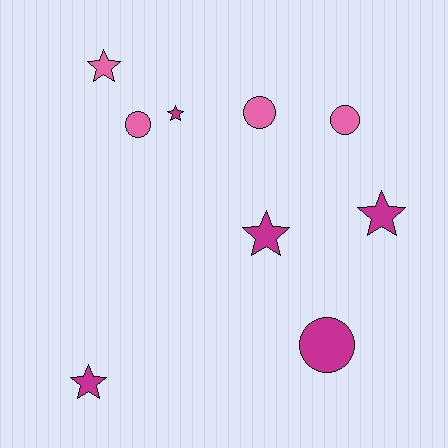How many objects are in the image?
There are 9 objects.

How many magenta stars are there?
There are 4 magenta stars.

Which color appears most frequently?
Magenta, with 5 objects.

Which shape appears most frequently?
Star, with 5 objects.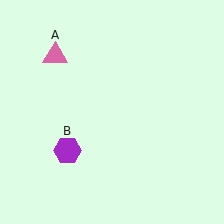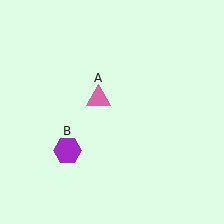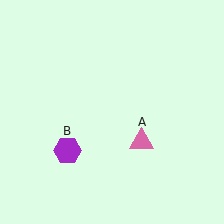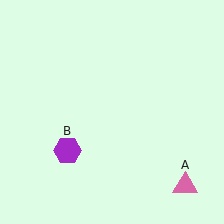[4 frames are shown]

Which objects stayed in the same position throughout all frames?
Purple hexagon (object B) remained stationary.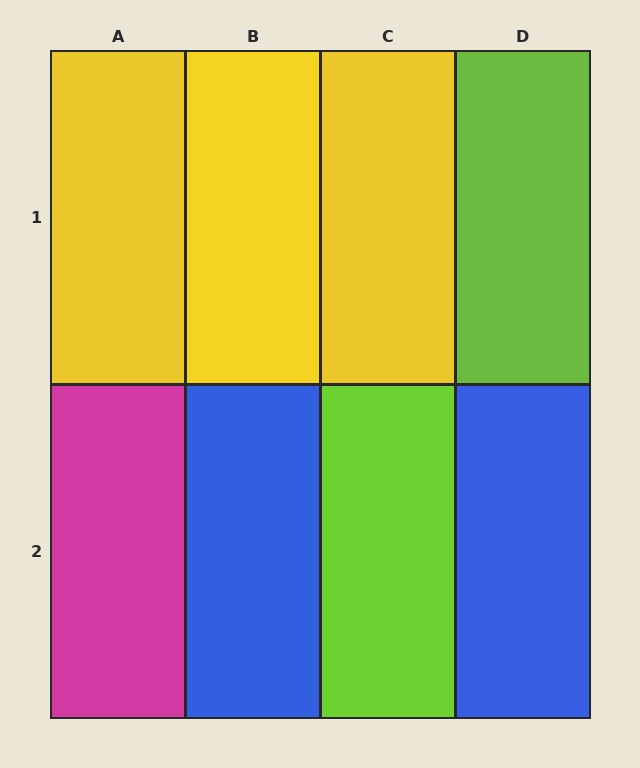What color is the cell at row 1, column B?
Yellow.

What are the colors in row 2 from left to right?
Magenta, blue, lime, blue.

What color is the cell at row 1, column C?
Yellow.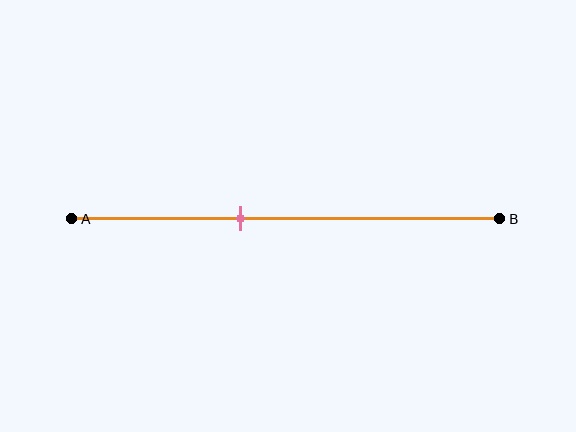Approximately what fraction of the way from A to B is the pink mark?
The pink mark is approximately 40% of the way from A to B.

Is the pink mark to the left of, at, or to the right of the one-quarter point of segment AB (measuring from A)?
The pink mark is to the right of the one-quarter point of segment AB.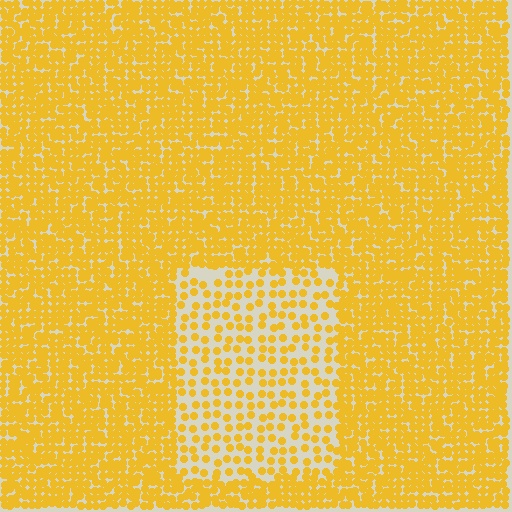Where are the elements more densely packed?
The elements are more densely packed outside the rectangle boundary.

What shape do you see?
I see a rectangle.